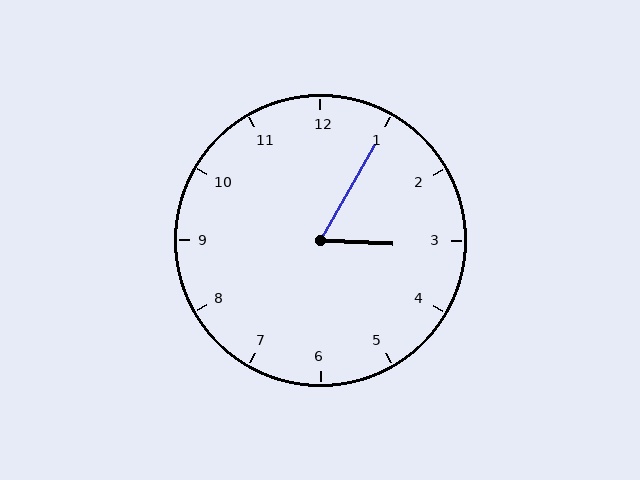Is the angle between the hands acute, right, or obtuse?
It is acute.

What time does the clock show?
3:05.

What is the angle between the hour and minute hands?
Approximately 62 degrees.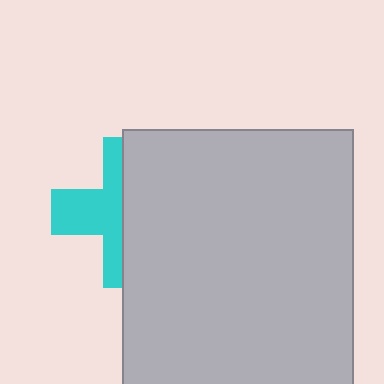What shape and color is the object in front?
The object in front is a light gray rectangle.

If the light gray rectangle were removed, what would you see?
You would see the complete cyan cross.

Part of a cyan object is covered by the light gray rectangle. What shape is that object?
It is a cross.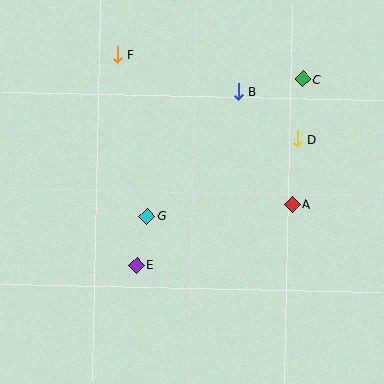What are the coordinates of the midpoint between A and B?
The midpoint between A and B is at (265, 148).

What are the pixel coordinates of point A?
Point A is at (292, 204).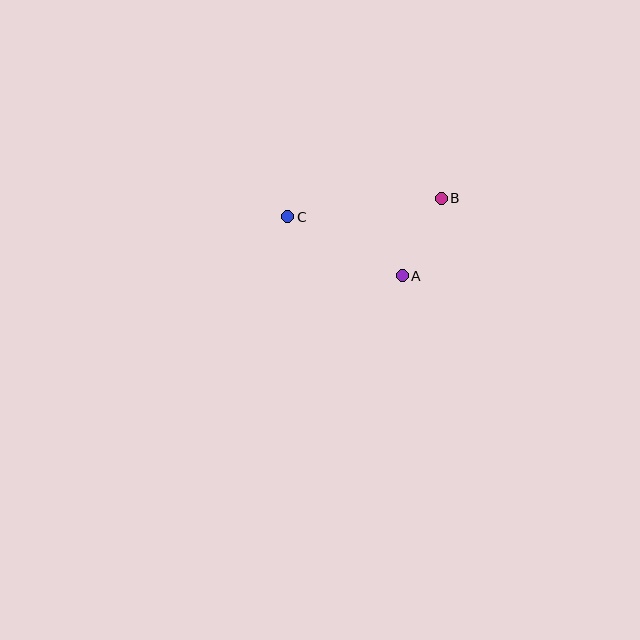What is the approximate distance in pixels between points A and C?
The distance between A and C is approximately 129 pixels.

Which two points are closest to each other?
Points A and B are closest to each other.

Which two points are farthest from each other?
Points B and C are farthest from each other.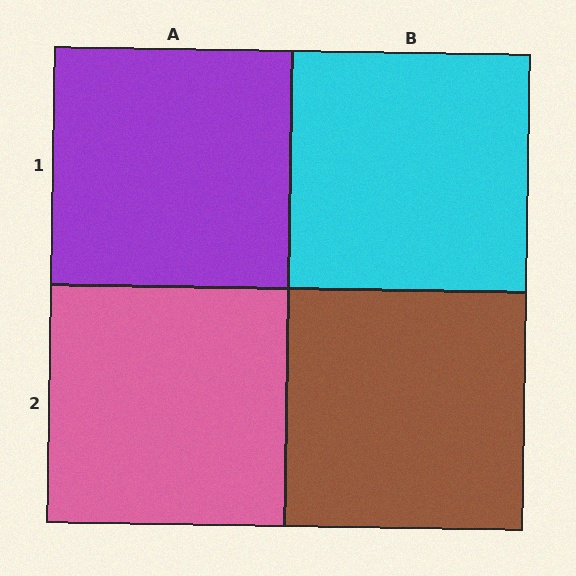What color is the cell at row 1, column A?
Purple.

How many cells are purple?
1 cell is purple.